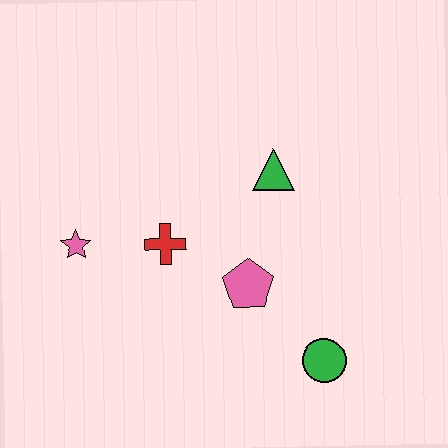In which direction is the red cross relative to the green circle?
The red cross is to the left of the green circle.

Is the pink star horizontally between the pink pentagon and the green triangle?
No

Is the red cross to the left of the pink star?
No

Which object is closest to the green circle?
The pink pentagon is closest to the green circle.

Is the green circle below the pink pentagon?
Yes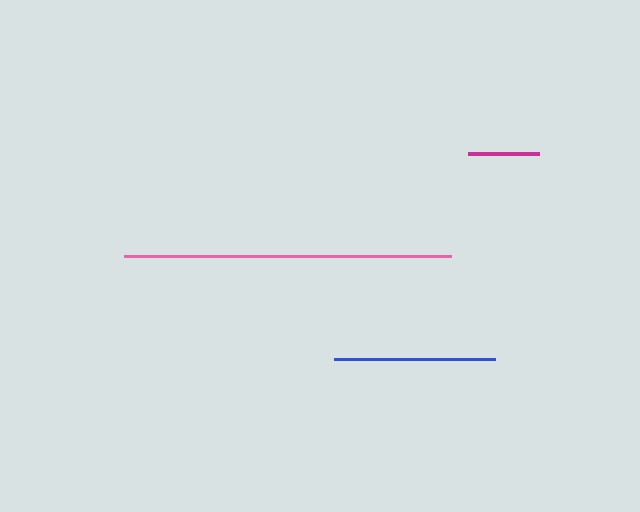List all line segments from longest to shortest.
From longest to shortest: pink, blue, magenta.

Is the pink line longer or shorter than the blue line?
The pink line is longer than the blue line.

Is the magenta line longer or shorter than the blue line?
The blue line is longer than the magenta line.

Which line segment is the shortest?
The magenta line is the shortest at approximately 71 pixels.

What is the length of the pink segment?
The pink segment is approximately 327 pixels long.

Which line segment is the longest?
The pink line is the longest at approximately 327 pixels.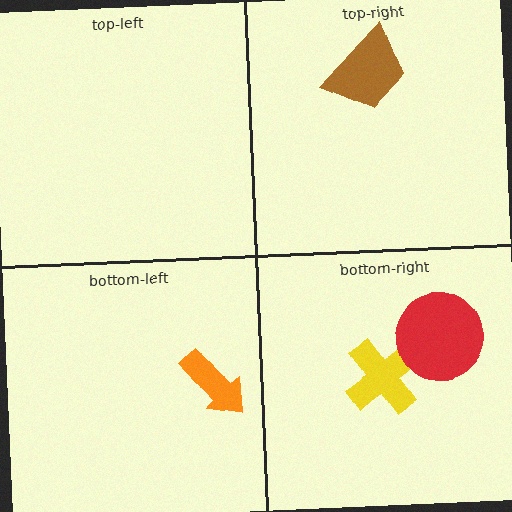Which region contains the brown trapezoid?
The top-right region.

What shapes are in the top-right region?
The brown trapezoid.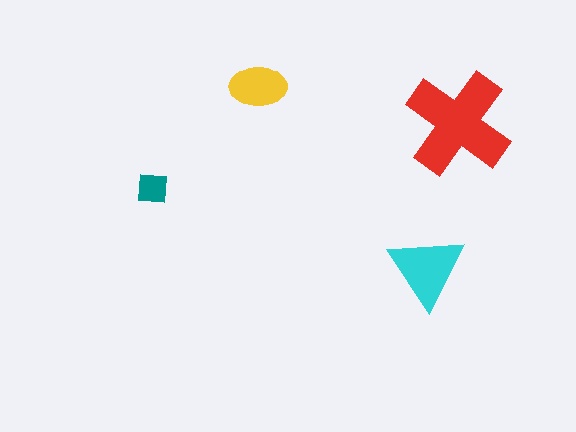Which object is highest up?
The yellow ellipse is topmost.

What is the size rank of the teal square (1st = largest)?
4th.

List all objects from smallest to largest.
The teal square, the yellow ellipse, the cyan triangle, the red cross.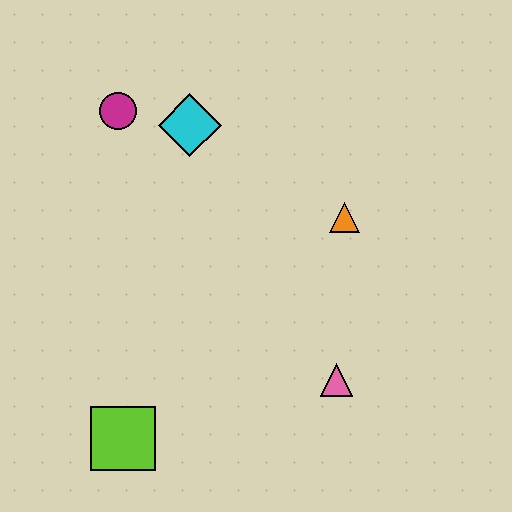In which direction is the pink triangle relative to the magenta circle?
The pink triangle is below the magenta circle.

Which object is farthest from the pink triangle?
The magenta circle is farthest from the pink triangle.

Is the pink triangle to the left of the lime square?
No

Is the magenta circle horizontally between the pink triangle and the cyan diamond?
No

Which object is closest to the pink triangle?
The orange triangle is closest to the pink triangle.